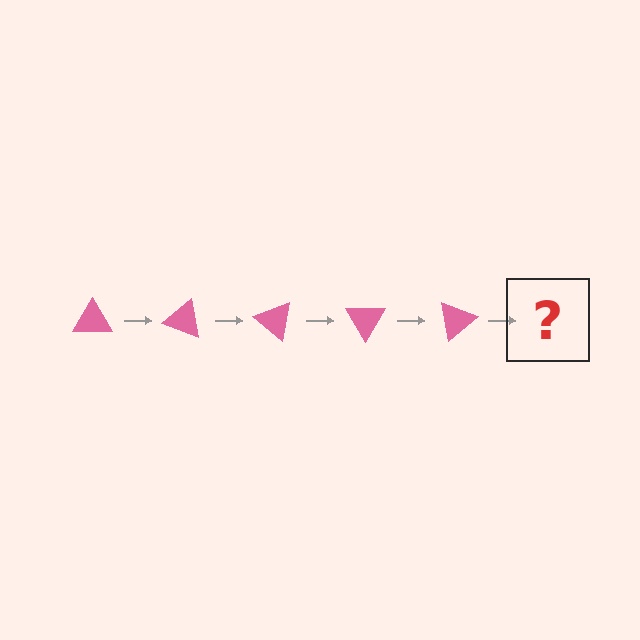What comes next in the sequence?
The next element should be a pink triangle rotated 100 degrees.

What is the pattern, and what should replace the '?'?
The pattern is that the triangle rotates 20 degrees each step. The '?' should be a pink triangle rotated 100 degrees.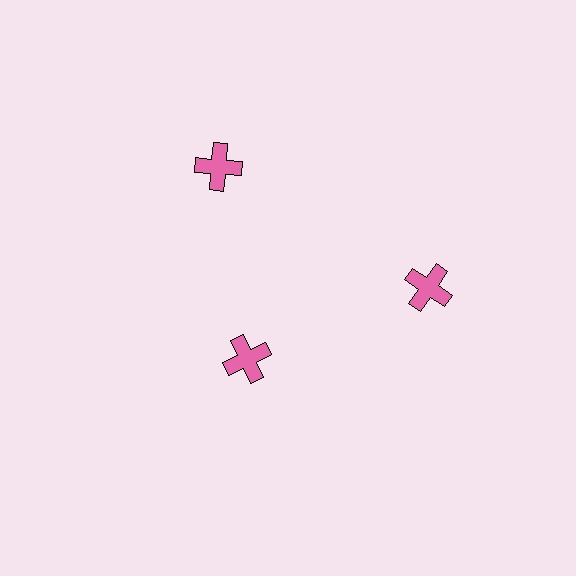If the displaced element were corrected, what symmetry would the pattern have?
It would have 3-fold rotational symmetry — the pattern would map onto itself every 120 degrees.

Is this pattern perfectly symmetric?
No. The 3 pink crosses are arranged in a ring, but one element near the 7 o'clock position is pulled inward toward the center, breaking the 3-fold rotational symmetry.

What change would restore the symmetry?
The symmetry would be restored by moving it outward, back onto the ring so that all 3 crosses sit at equal angles and equal distance from the center.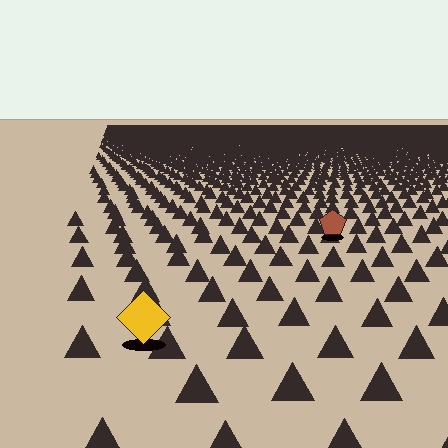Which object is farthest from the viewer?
The brown pentagon is farthest from the viewer. It appears smaller and the ground texture around it is denser.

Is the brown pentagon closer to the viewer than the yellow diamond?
No. The yellow diamond is closer — you can tell from the texture gradient: the ground texture is coarser near it.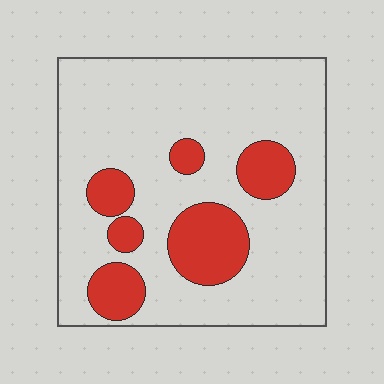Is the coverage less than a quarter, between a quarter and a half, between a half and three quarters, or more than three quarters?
Less than a quarter.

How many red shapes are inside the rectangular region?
6.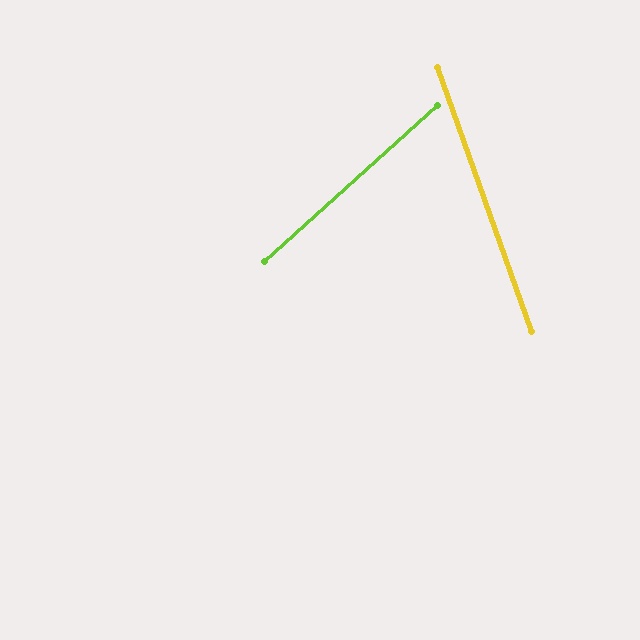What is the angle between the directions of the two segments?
Approximately 67 degrees.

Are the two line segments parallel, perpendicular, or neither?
Neither parallel nor perpendicular — they differ by about 67°.